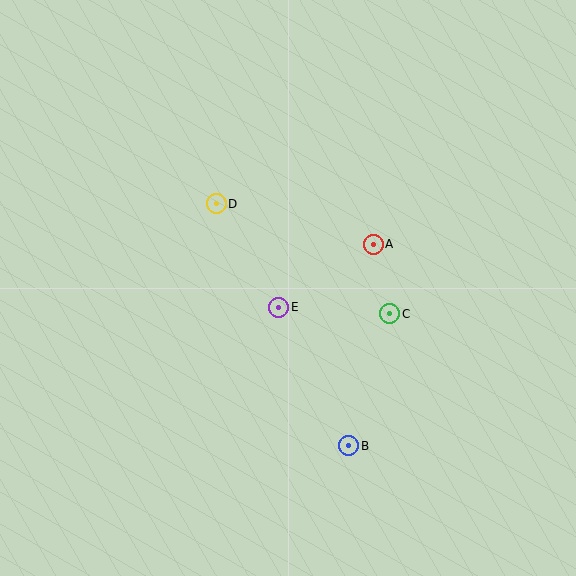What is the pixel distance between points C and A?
The distance between C and A is 71 pixels.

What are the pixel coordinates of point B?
Point B is at (349, 446).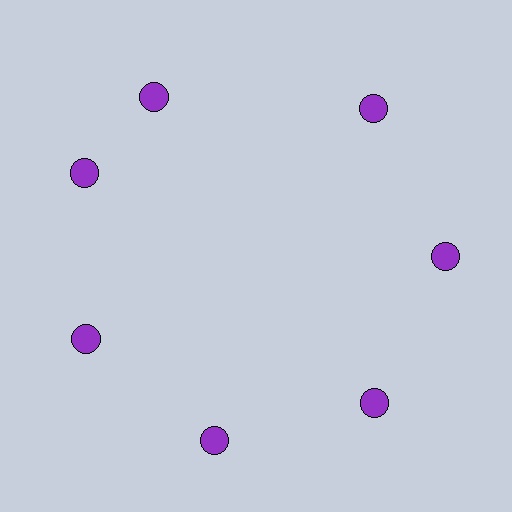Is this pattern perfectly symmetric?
No. The 7 purple circles are arranged in a ring, but one element near the 12 o'clock position is rotated out of alignment along the ring, breaking the 7-fold rotational symmetry.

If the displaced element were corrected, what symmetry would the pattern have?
It would have 7-fold rotational symmetry — the pattern would map onto itself every 51 degrees.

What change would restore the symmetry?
The symmetry would be restored by rotating it back into even spacing with its neighbors so that all 7 circles sit at equal angles and equal distance from the center.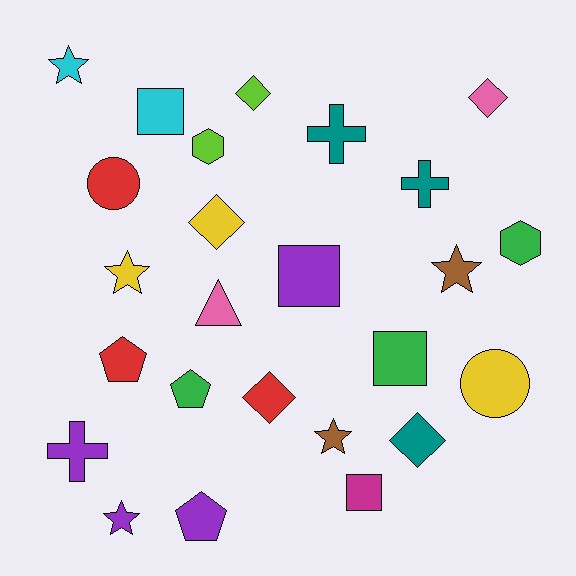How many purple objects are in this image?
There are 4 purple objects.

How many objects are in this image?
There are 25 objects.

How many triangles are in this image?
There is 1 triangle.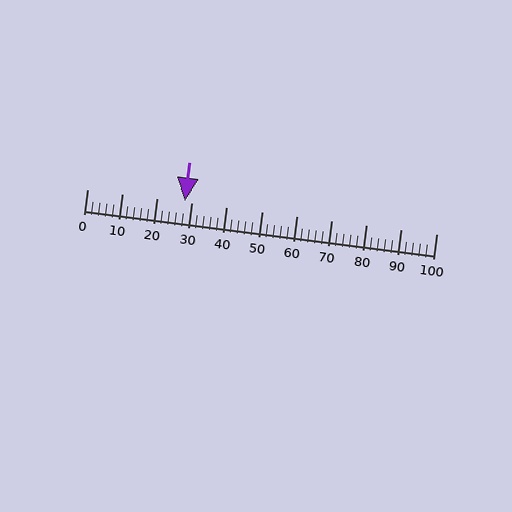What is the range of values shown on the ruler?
The ruler shows values from 0 to 100.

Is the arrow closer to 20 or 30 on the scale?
The arrow is closer to 30.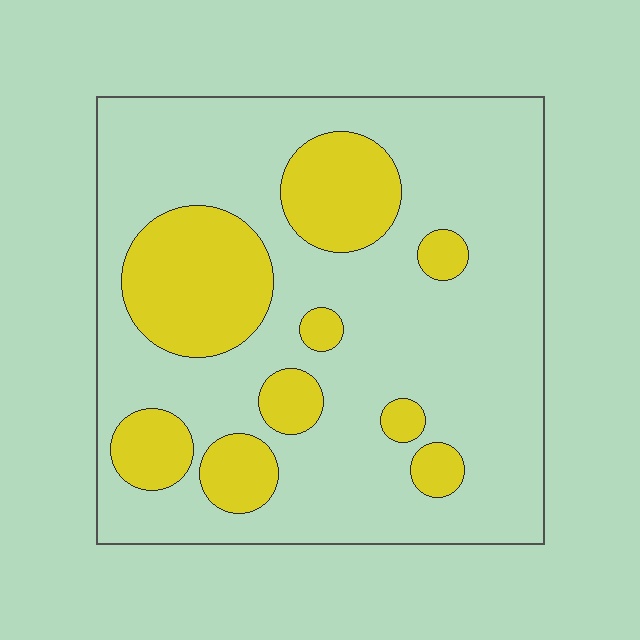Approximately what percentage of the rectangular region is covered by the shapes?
Approximately 25%.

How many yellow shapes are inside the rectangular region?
9.